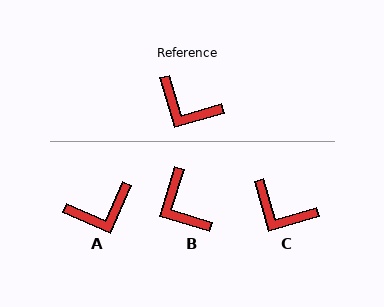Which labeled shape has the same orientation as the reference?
C.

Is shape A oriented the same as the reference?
No, it is off by about 50 degrees.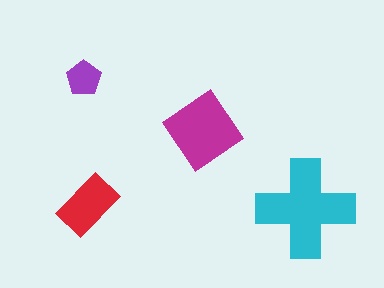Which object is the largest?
The cyan cross.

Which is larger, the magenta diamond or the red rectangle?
The magenta diamond.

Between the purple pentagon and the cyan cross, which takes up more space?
The cyan cross.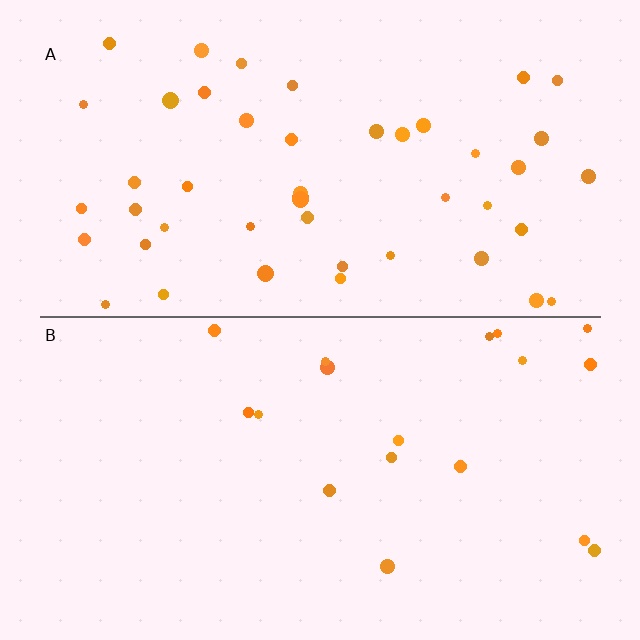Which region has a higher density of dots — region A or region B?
A (the top).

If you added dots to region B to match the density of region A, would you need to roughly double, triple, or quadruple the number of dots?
Approximately triple.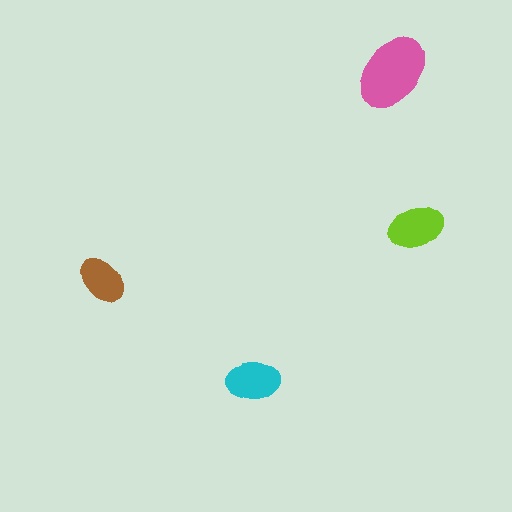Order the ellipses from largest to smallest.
the pink one, the lime one, the cyan one, the brown one.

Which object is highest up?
The pink ellipse is topmost.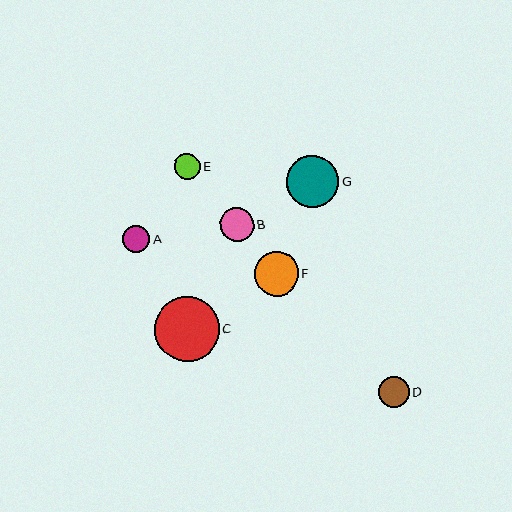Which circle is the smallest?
Circle E is the smallest with a size of approximately 26 pixels.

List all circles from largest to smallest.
From largest to smallest: C, G, F, B, D, A, E.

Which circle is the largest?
Circle C is the largest with a size of approximately 65 pixels.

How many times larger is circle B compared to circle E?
Circle B is approximately 1.3 times the size of circle E.